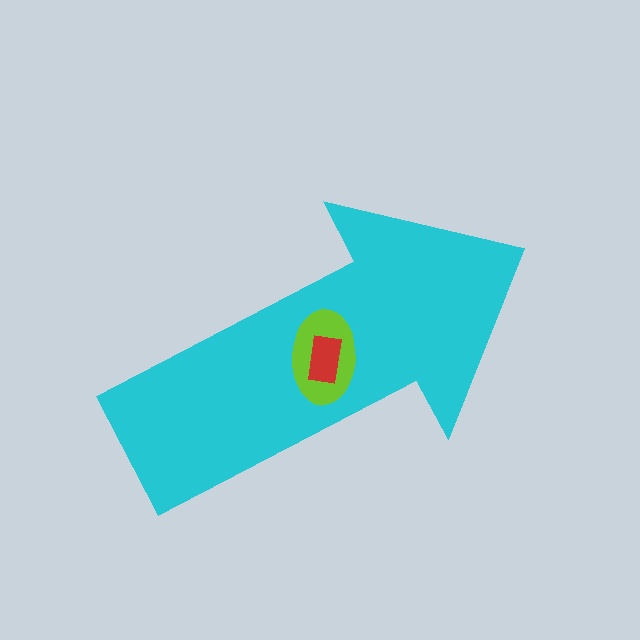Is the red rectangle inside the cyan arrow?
Yes.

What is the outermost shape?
The cyan arrow.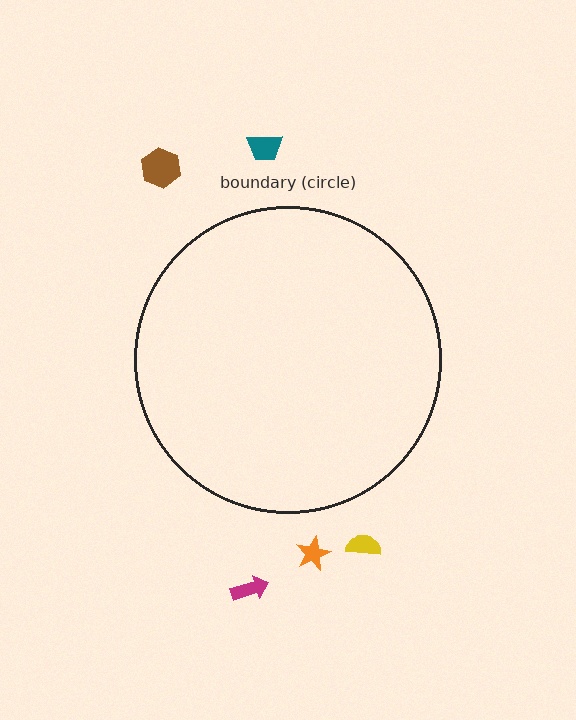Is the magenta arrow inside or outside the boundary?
Outside.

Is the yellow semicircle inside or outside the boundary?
Outside.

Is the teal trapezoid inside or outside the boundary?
Outside.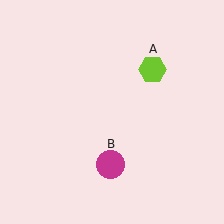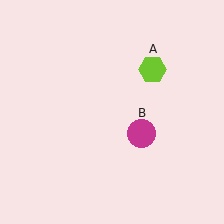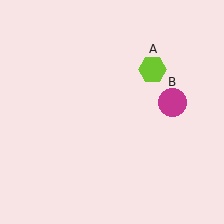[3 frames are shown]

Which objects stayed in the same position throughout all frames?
Lime hexagon (object A) remained stationary.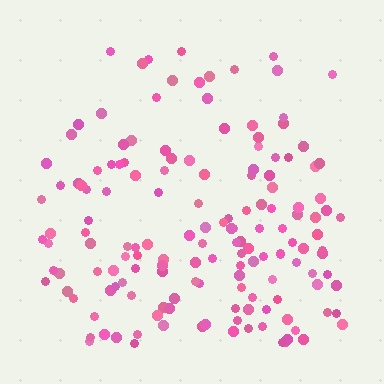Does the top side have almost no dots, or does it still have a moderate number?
Still a moderate number, just noticeably fewer than the bottom.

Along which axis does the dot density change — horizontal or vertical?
Vertical.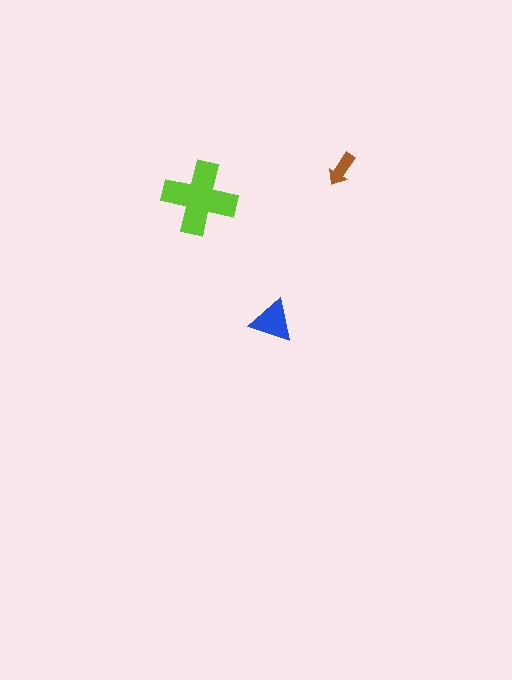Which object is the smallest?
The brown arrow.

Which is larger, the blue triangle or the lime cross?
The lime cross.